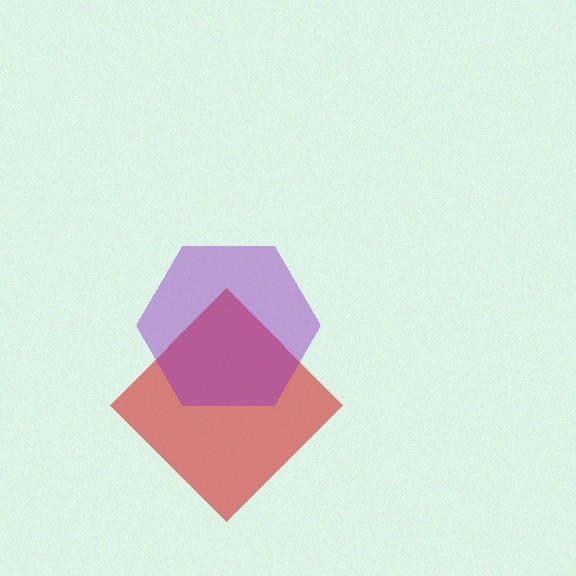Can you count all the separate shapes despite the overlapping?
Yes, there are 2 separate shapes.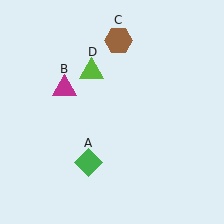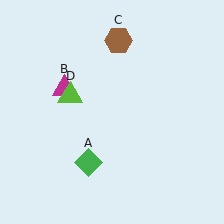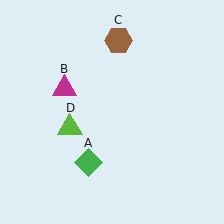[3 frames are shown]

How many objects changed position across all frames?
1 object changed position: lime triangle (object D).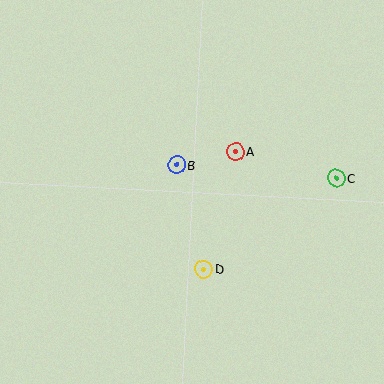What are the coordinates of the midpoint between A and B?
The midpoint between A and B is at (206, 158).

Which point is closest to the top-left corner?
Point B is closest to the top-left corner.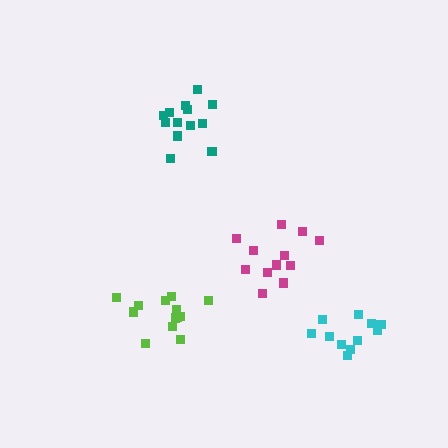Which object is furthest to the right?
The cyan cluster is rightmost.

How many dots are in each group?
Group 1: 11 dots, Group 2: 13 dots, Group 3: 13 dots, Group 4: 13 dots (50 total).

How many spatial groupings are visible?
There are 4 spatial groupings.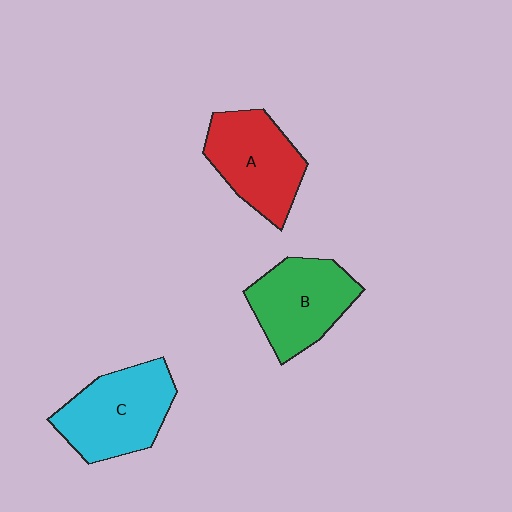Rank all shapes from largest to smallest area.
From largest to smallest: C (cyan), A (red), B (green).